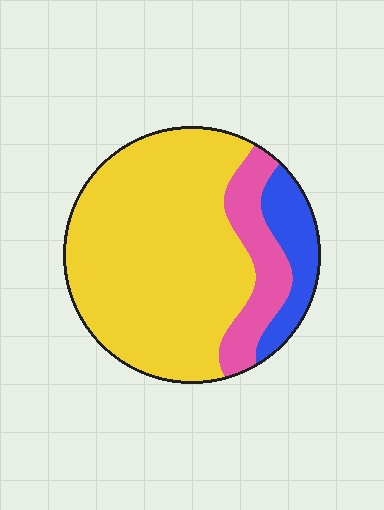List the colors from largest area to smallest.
From largest to smallest: yellow, pink, blue.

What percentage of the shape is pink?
Pink takes up less than a sixth of the shape.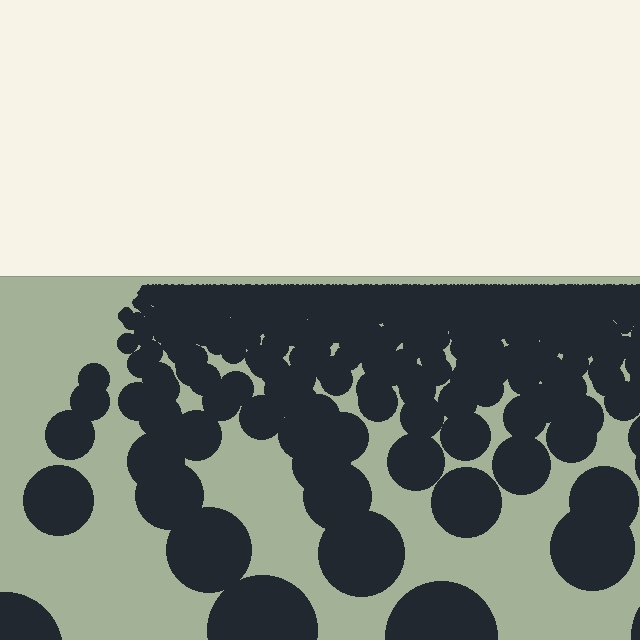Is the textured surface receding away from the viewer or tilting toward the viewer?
The surface is receding away from the viewer. Texture elements get smaller and denser toward the top.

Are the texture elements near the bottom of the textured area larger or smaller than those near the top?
Larger. Near the bottom, elements are closer to the viewer and appear at a bigger on-screen size.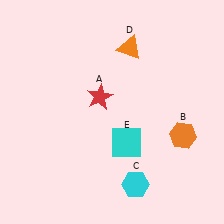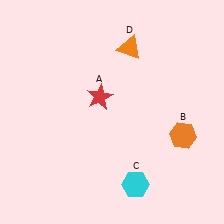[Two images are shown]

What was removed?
The cyan square (E) was removed in Image 2.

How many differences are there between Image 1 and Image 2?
There is 1 difference between the two images.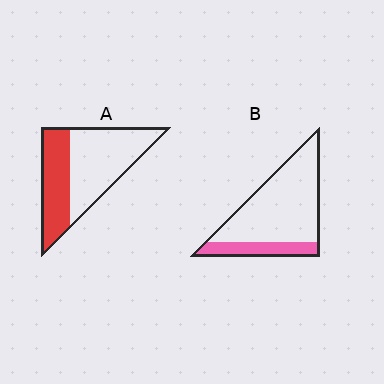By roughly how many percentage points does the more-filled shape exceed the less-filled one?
By roughly 20 percentage points (A over B).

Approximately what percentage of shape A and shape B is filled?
A is approximately 40% and B is approximately 20%.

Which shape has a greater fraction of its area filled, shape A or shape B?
Shape A.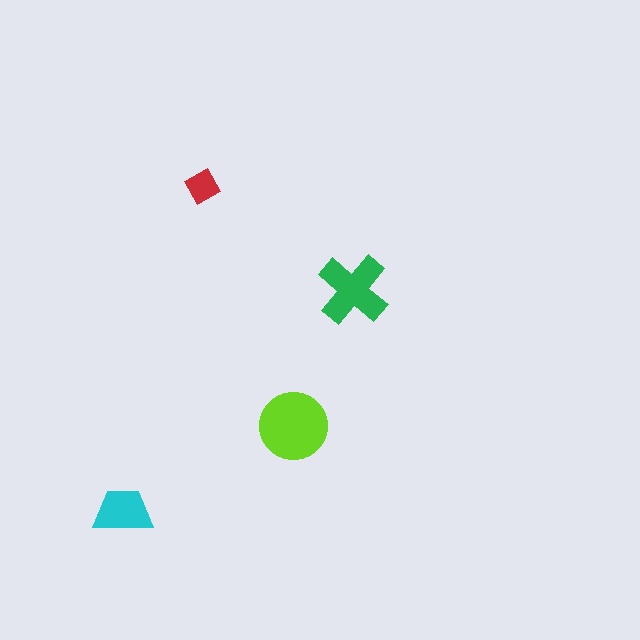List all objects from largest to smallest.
The lime circle, the green cross, the cyan trapezoid, the red diamond.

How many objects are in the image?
There are 4 objects in the image.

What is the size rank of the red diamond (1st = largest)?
4th.